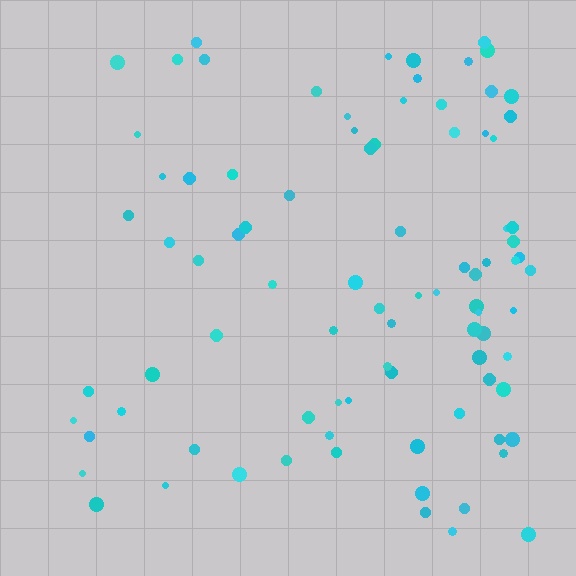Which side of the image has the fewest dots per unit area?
The left.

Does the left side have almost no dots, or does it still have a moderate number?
Still a moderate number, just noticeably fewer than the right.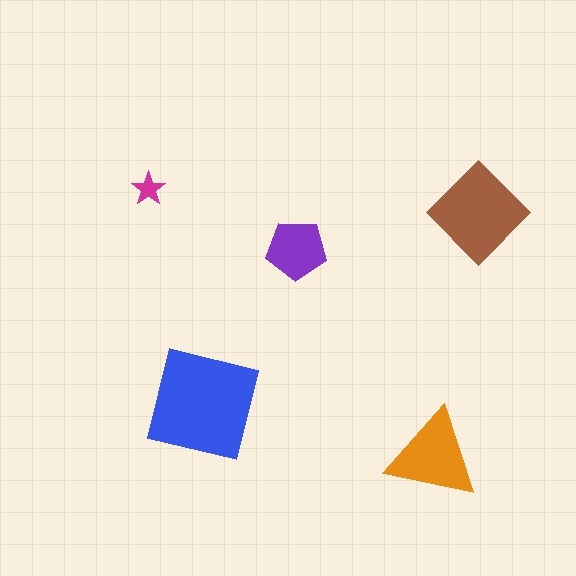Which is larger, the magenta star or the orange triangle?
The orange triangle.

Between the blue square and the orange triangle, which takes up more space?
The blue square.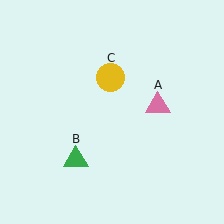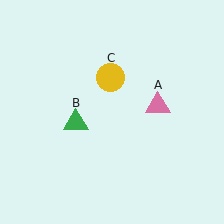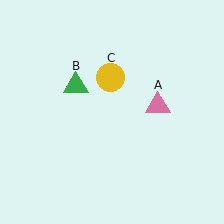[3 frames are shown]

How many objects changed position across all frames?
1 object changed position: green triangle (object B).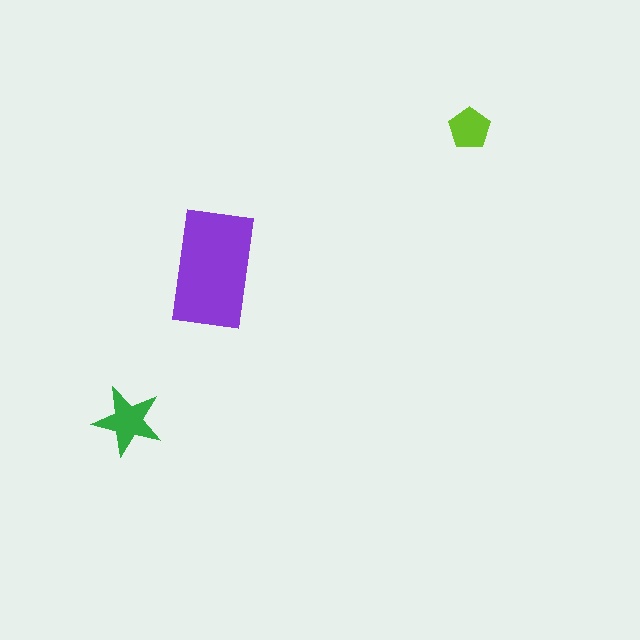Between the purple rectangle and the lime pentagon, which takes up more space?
The purple rectangle.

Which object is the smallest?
The lime pentagon.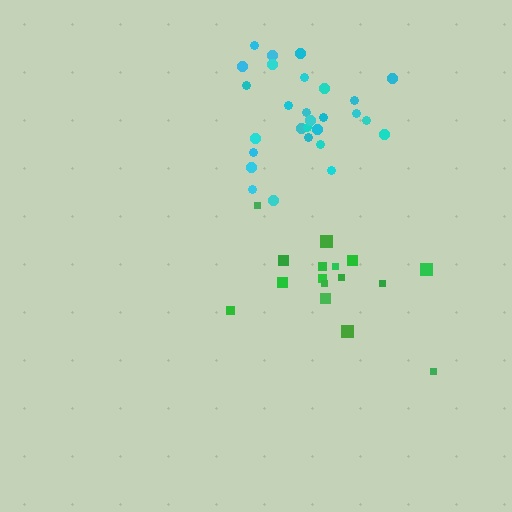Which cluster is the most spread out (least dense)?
Green.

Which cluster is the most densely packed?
Cyan.